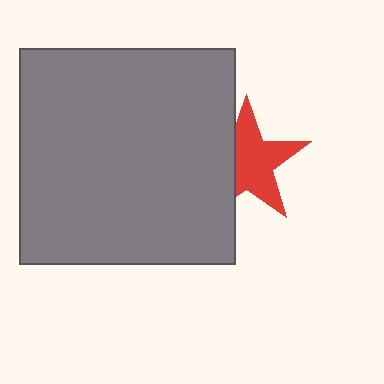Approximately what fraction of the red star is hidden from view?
Roughly 33% of the red star is hidden behind the gray square.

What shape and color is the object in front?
The object in front is a gray square.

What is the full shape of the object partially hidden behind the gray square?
The partially hidden object is a red star.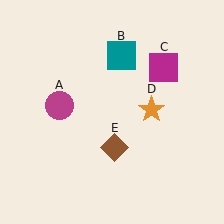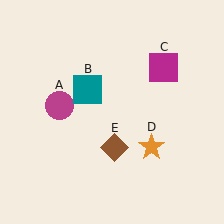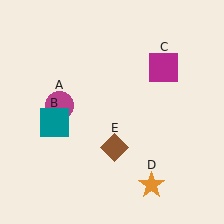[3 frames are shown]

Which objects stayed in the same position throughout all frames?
Magenta circle (object A) and magenta square (object C) and brown diamond (object E) remained stationary.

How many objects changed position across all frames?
2 objects changed position: teal square (object B), orange star (object D).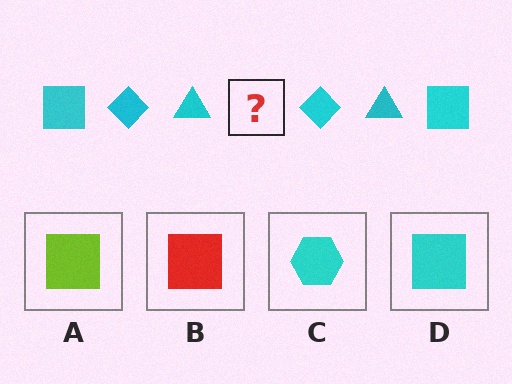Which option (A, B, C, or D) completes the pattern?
D.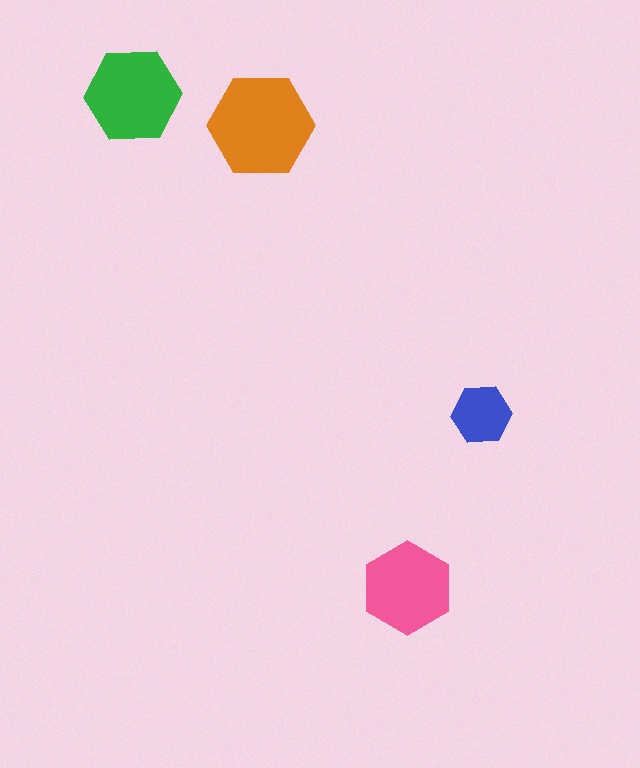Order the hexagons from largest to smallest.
the orange one, the green one, the pink one, the blue one.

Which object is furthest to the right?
The blue hexagon is rightmost.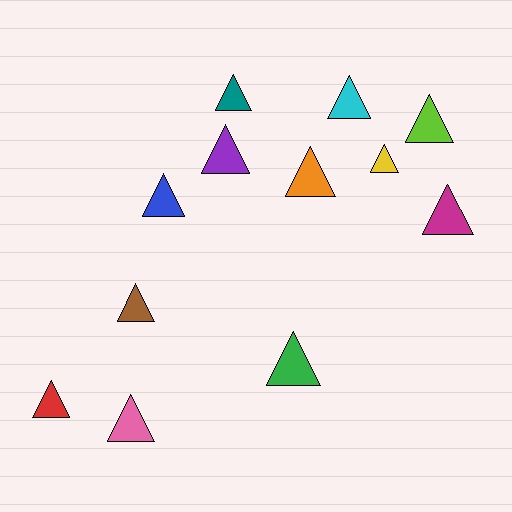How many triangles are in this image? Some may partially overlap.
There are 12 triangles.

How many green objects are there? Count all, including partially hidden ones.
There is 1 green object.